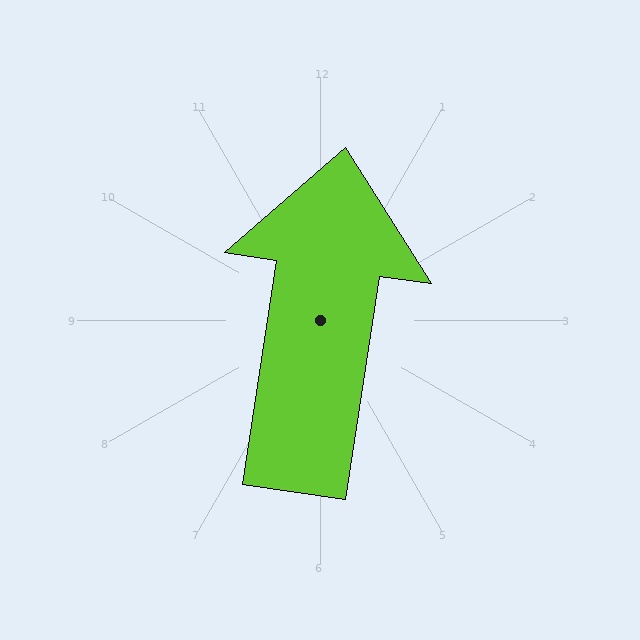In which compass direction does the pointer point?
North.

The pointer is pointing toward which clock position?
Roughly 12 o'clock.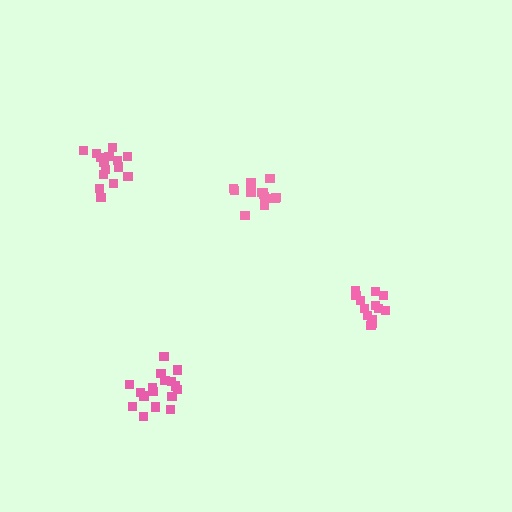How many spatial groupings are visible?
There are 4 spatial groupings.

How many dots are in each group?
Group 1: 14 dots, Group 2: 17 dots, Group 3: 15 dots, Group 4: 13 dots (59 total).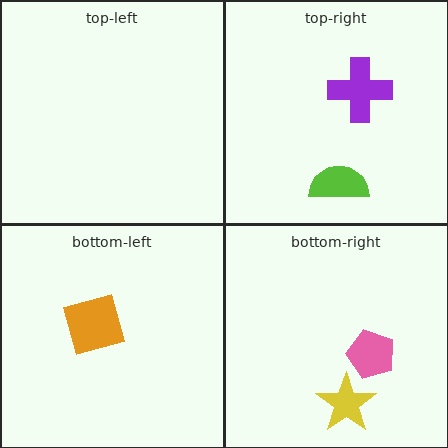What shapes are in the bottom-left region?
The orange diamond.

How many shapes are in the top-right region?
2.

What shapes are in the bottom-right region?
The yellow star, the pink pentagon.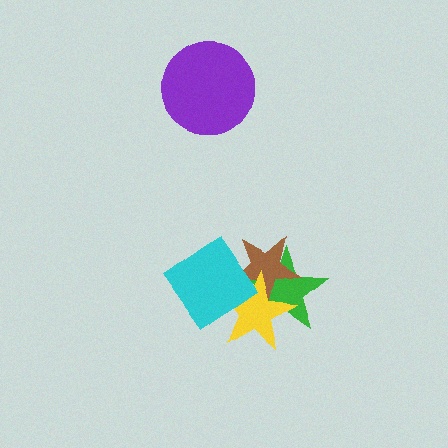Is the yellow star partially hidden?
Yes, it is partially covered by another shape.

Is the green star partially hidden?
Yes, it is partially covered by another shape.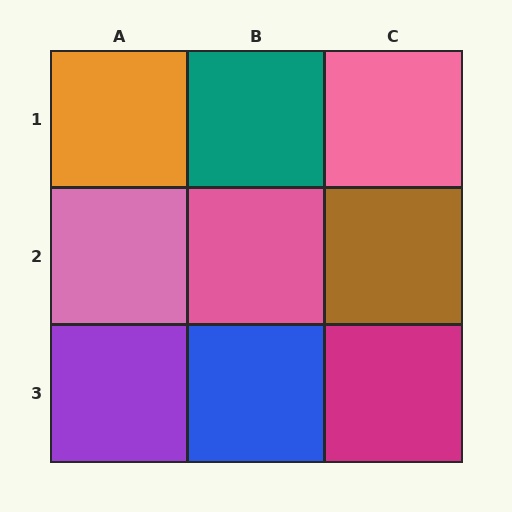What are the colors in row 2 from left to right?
Pink, pink, brown.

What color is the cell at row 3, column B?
Blue.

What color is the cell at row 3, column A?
Purple.